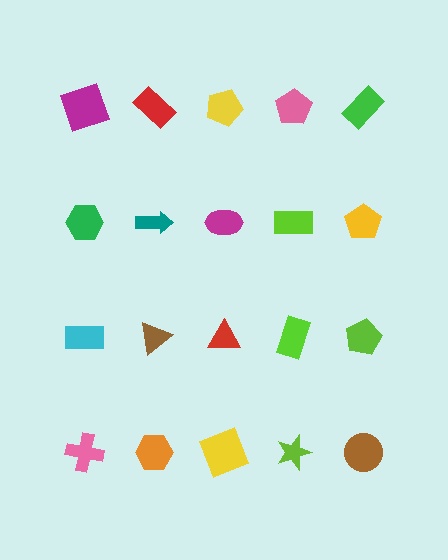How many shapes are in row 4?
5 shapes.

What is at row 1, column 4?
A pink pentagon.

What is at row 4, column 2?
An orange hexagon.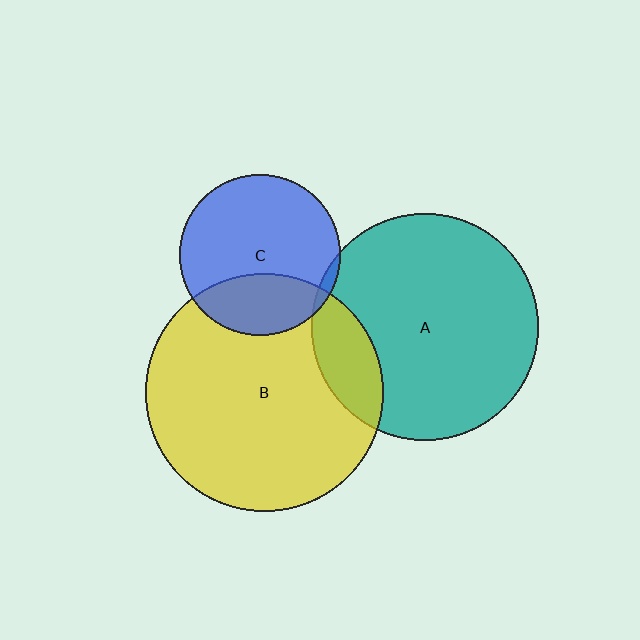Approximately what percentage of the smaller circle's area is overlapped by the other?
Approximately 5%.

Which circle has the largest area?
Circle B (yellow).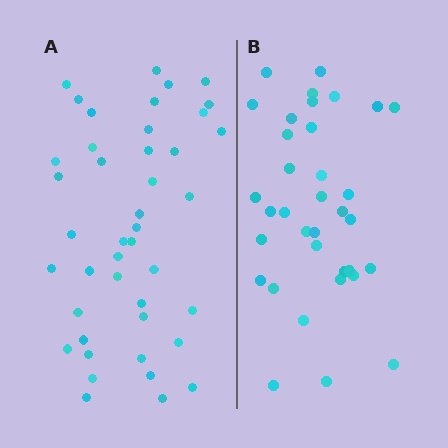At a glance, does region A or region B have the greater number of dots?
Region A (the left region) has more dots.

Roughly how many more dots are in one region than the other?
Region A has roughly 8 or so more dots than region B.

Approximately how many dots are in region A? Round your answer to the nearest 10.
About 40 dots. (The exact count is 43, which rounds to 40.)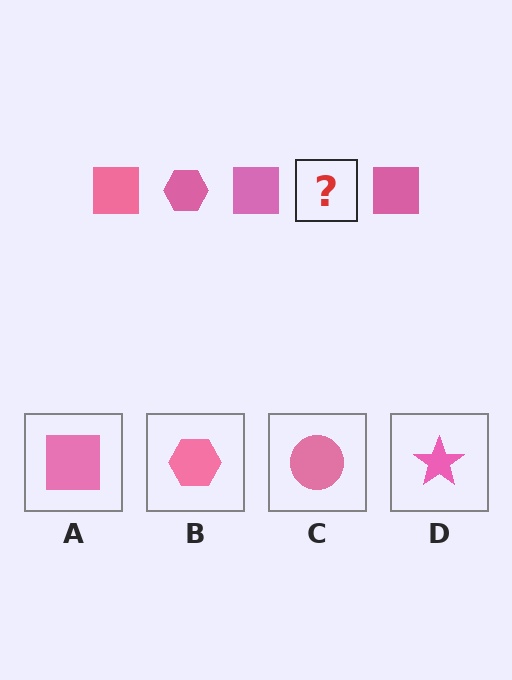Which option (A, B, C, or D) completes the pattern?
B.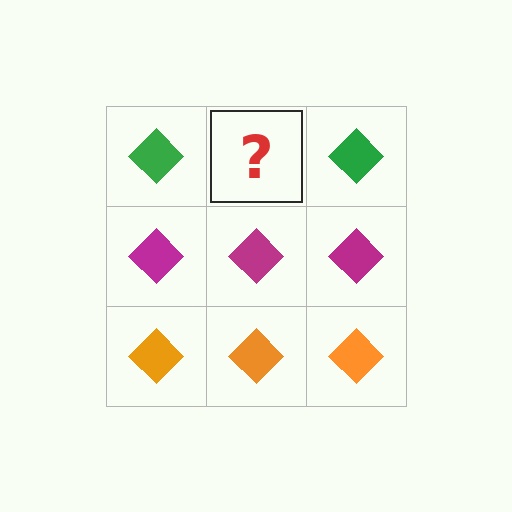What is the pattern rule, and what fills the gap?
The rule is that each row has a consistent color. The gap should be filled with a green diamond.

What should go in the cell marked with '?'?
The missing cell should contain a green diamond.